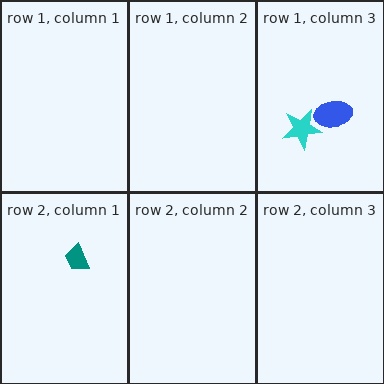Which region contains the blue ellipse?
The row 1, column 3 region.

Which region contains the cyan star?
The row 1, column 3 region.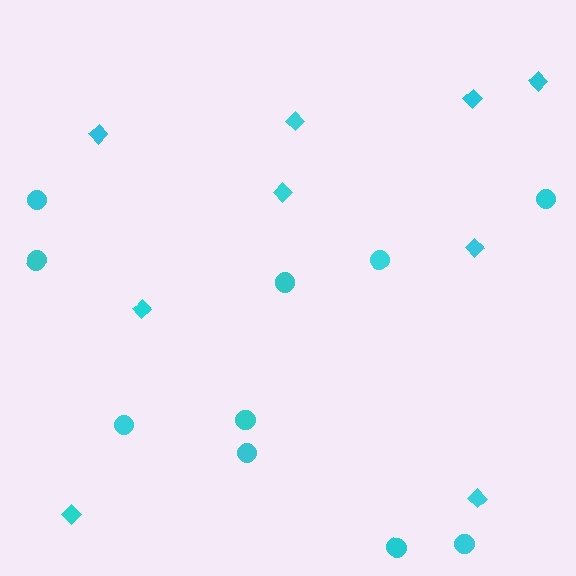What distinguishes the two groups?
There are 2 groups: one group of circles (10) and one group of diamonds (9).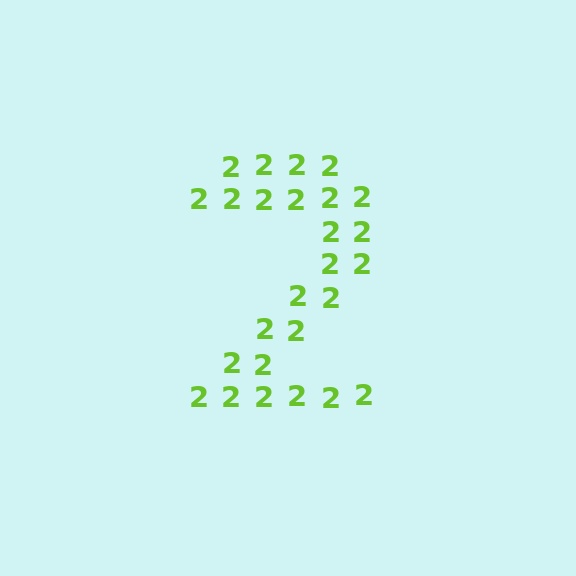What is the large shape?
The large shape is the digit 2.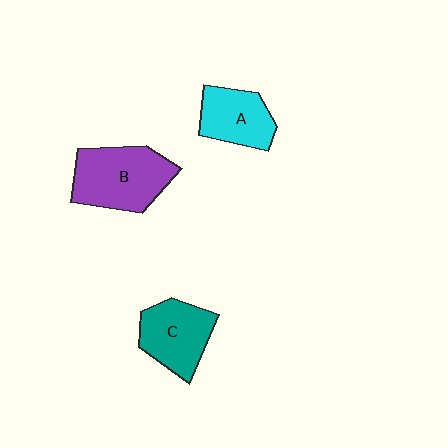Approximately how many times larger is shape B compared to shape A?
Approximately 1.5 times.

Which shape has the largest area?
Shape B (purple).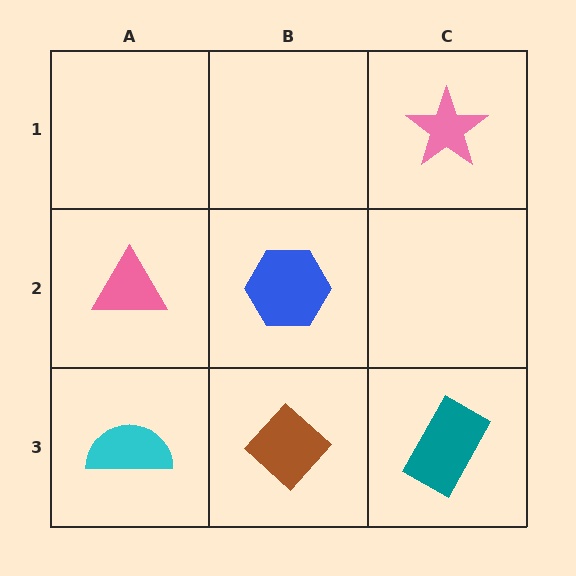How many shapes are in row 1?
1 shape.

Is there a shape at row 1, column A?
No, that cell is empty.